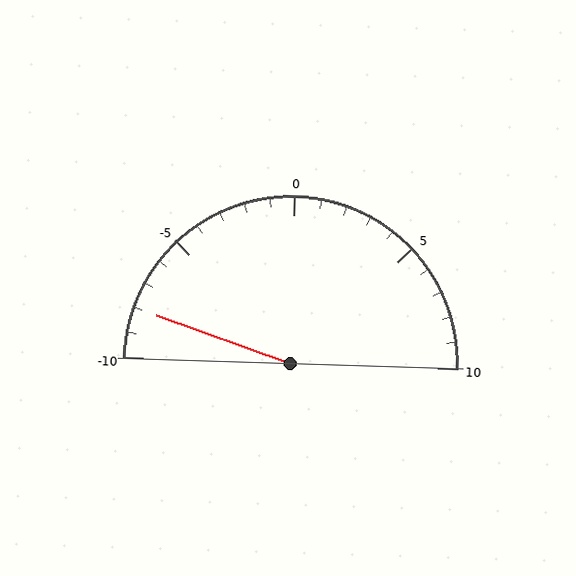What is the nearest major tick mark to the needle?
The nearest major tick mark is -10.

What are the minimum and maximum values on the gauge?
The gauge ranges from -10 to 10.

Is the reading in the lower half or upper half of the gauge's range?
The reading is in the lower half of the range (-10 to 10).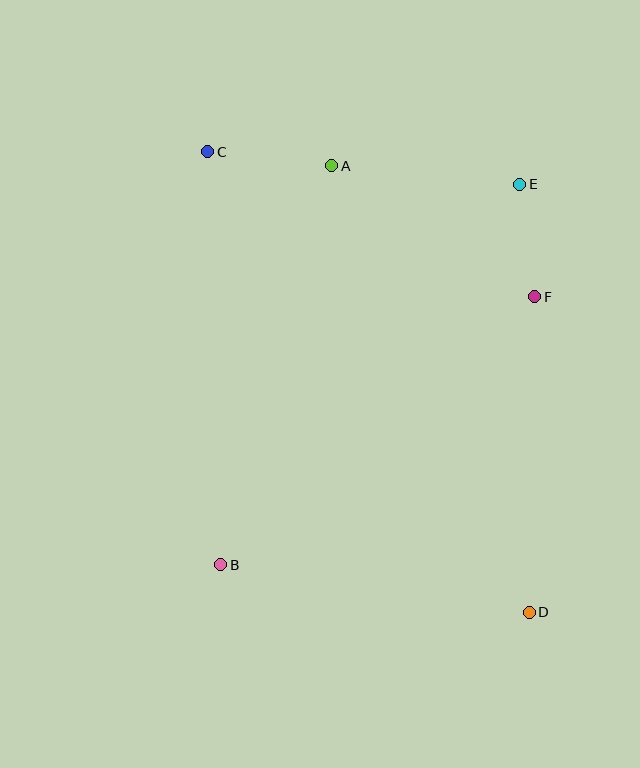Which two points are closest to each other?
Points E and F are closest to each other.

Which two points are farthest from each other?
Points C and D are farthest from each other.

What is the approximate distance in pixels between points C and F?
The distance between C and F is approximately 358 pixels.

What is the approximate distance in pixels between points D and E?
The distance between D and E is approximately 428 pixels.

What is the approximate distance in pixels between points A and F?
The distance between A and F is approximately 242 pixels.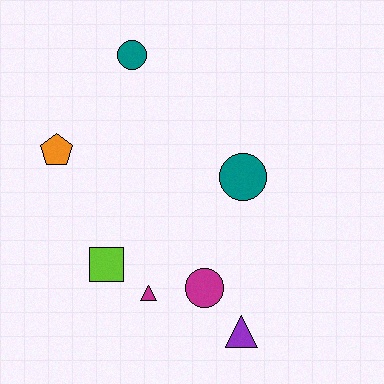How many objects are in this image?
There are 7 objects.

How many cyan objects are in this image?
There are no cyan objects.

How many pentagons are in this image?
There is 1 pentagon.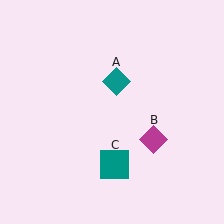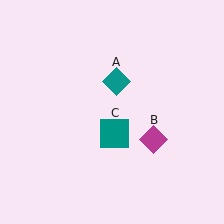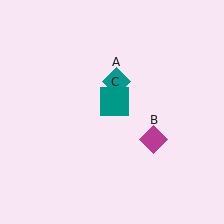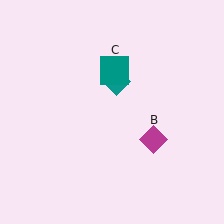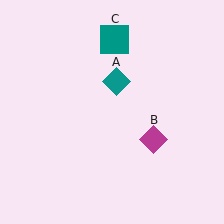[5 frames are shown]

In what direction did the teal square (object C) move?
The teal square (object C) moved up.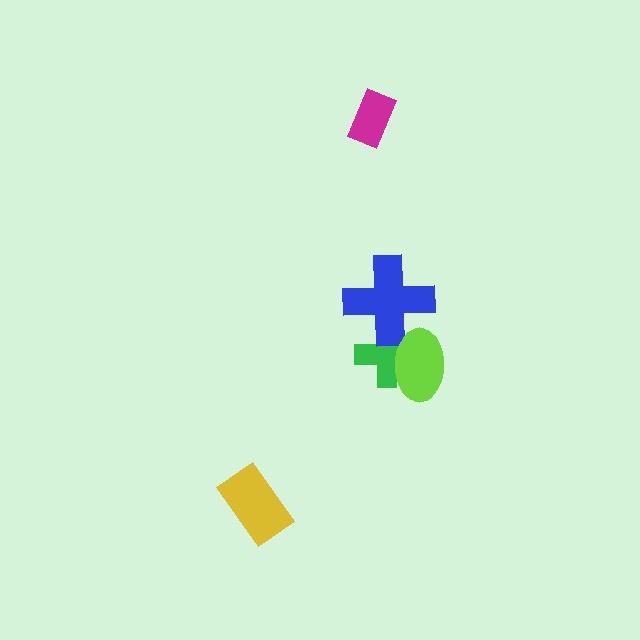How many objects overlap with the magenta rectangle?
0 objects overlap with the magenta rectangle.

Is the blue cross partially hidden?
Yes, it is partially covered by another shape.